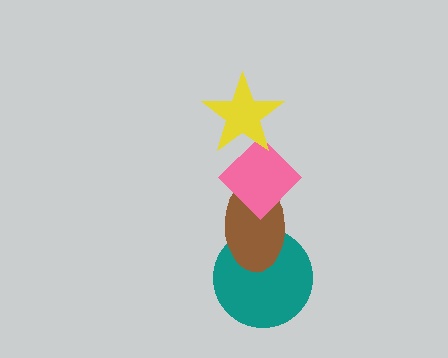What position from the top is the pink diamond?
The pink diamond is 2nd from the top.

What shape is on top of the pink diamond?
The yellow star is on top of the pink diamond.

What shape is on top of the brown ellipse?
The pink diamond is on top of the brown ellipse.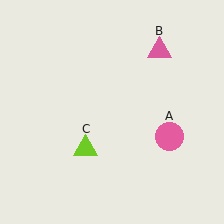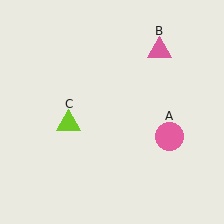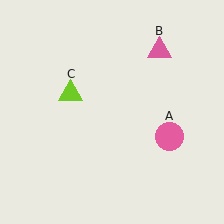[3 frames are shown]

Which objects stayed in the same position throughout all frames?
Pink circle (object A) and pink triangle (object B) remained stationary.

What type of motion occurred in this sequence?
The lime triangle (object C) rotated clockwise around the center of the scene.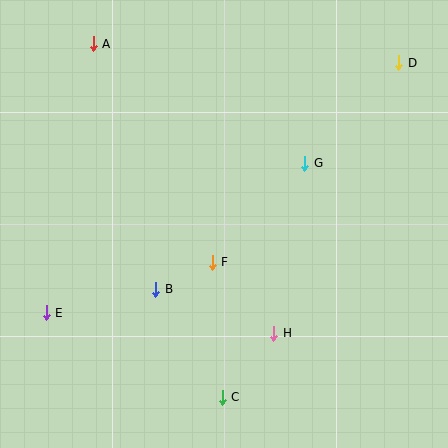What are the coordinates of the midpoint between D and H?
The midpoint between D and H is at (336, 198).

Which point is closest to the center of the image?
Point F at (212, 262) is closest to the center.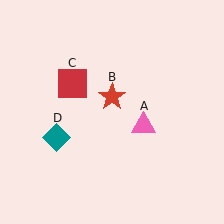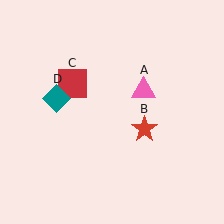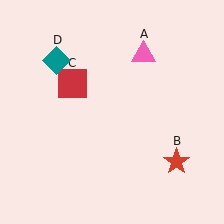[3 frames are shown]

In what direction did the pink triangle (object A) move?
The pink triangle (object A) moved up.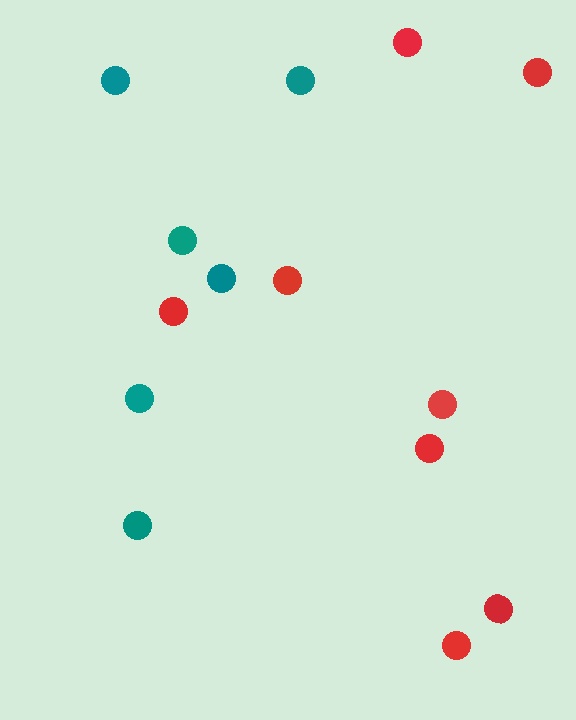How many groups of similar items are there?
There are 2 groups: one group of teal circles (6) and one group of red circles (8).